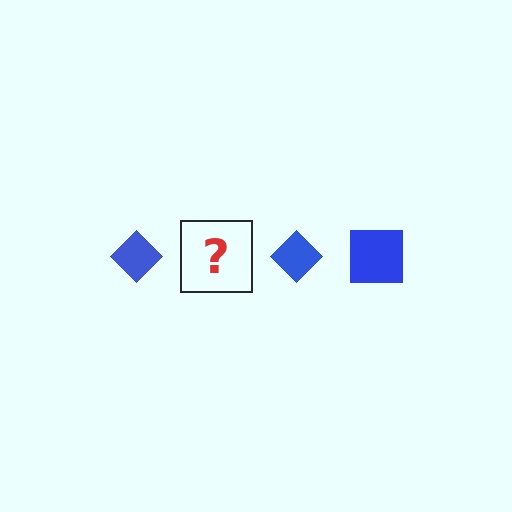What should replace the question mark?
The question mark should be replaced with a blue square.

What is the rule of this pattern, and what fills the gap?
The rule is that the pattern cycles through diamond, square shapes in blue. The gap should be filled with a blue square.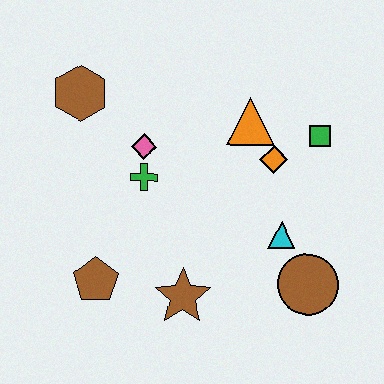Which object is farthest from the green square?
The brown pentagon is farthest from the green square.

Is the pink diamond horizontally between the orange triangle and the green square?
No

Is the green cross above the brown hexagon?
No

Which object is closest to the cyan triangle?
The brown circle is closest to the cyan triangle.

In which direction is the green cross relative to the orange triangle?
The green cross is to the left of the orange triangle.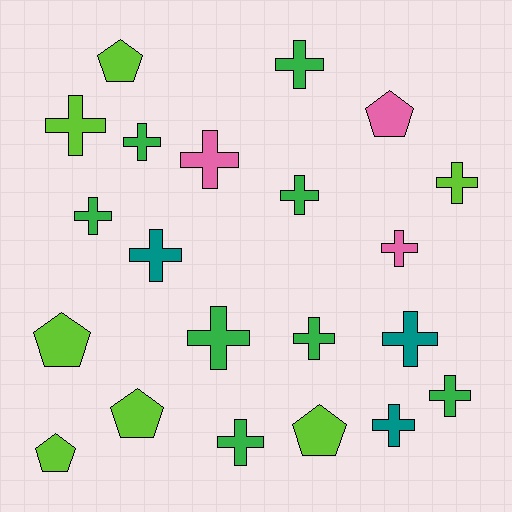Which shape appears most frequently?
Cross, with 15 objects.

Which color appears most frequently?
Green, with 8 objects.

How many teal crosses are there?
There are 3 teal crosses.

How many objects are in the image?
There are 21 objects.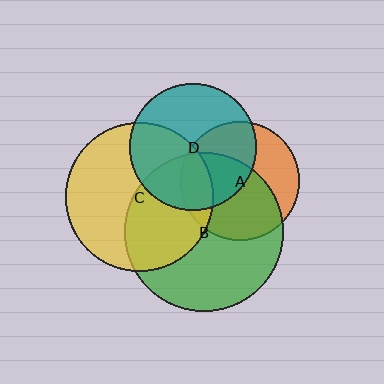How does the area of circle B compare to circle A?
Approximately 1.8 times.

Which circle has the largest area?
Circle B (green).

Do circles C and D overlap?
Yes.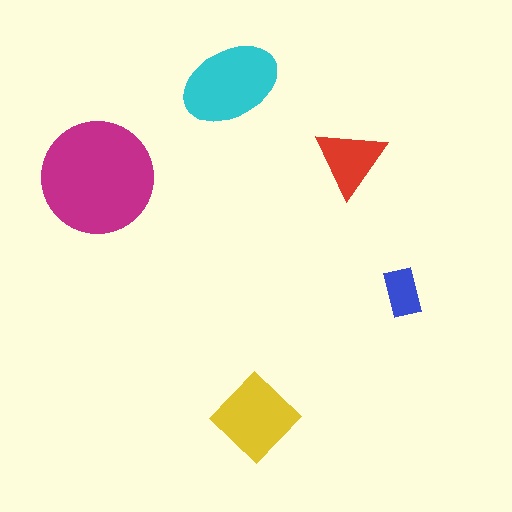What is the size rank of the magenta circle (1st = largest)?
1st.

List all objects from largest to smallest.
The magenta circle, the cyan ellipse, the yellow diamond, the red triangle, the blue rectangle.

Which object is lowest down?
The yellow diamond is bottommost.